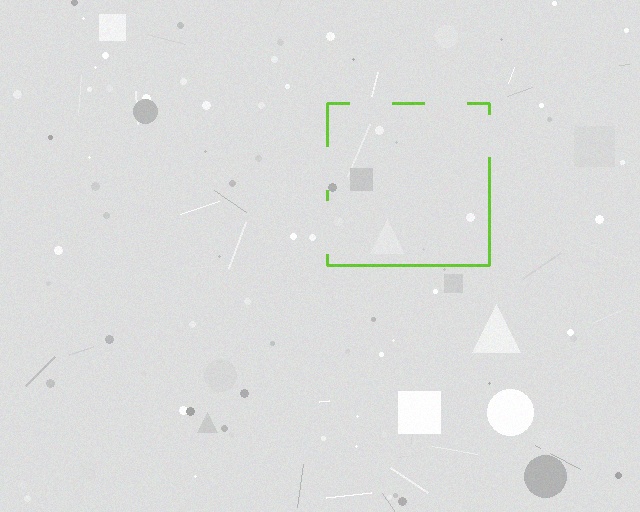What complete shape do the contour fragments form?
The contour fragments form a square.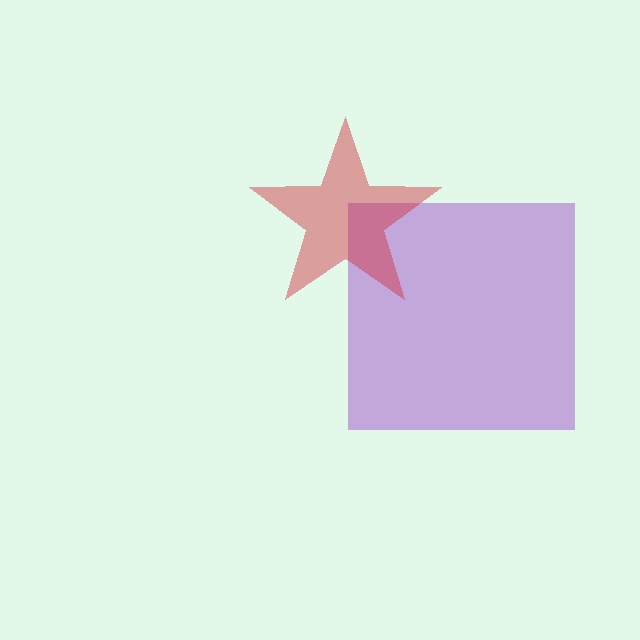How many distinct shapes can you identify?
There are 2 distinct shapes: a purple square, a red star.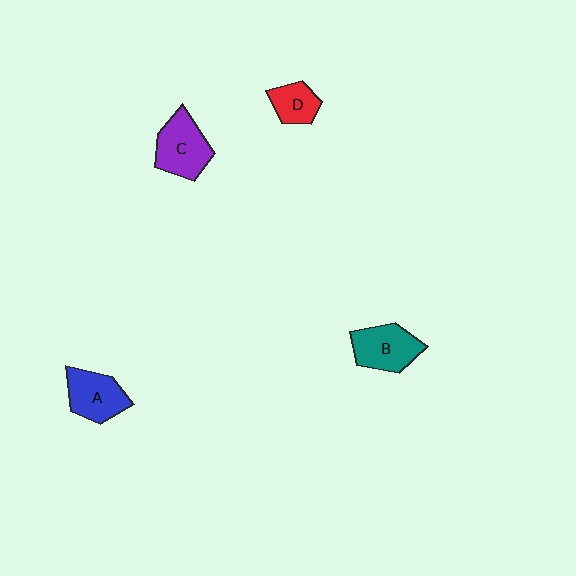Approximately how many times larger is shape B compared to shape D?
Approximately 1.6 times.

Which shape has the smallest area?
Shape D (red).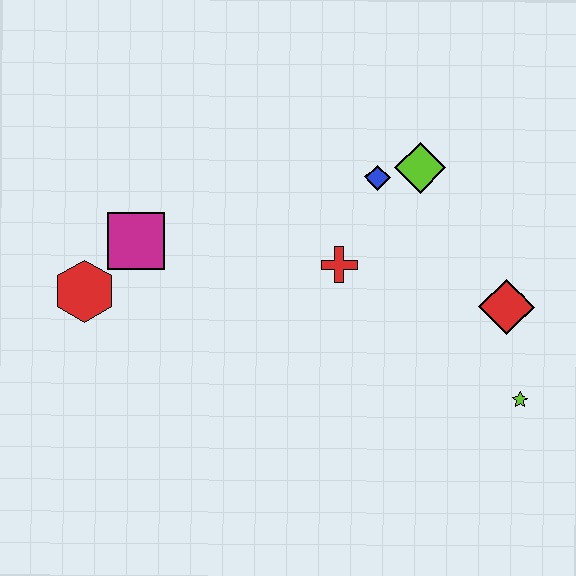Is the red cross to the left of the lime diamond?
Yes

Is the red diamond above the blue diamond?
No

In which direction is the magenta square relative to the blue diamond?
The magenta square is to the left of the blue diamond.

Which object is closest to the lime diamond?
The blue diamond is closest to the lime diamond.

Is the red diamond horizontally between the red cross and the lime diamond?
No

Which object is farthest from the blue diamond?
The red hexagon is farthest from the blue diamond.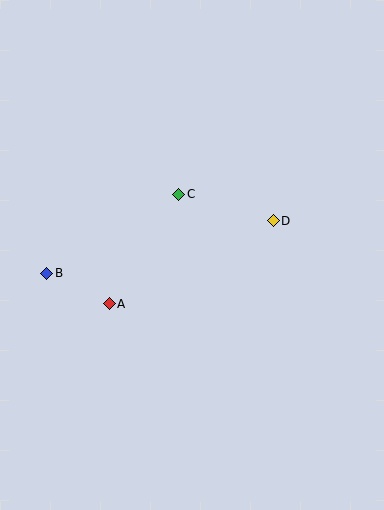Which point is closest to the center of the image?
Point C at (179, 194) is closest to the center.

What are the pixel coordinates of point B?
Point B is at (47, 273).